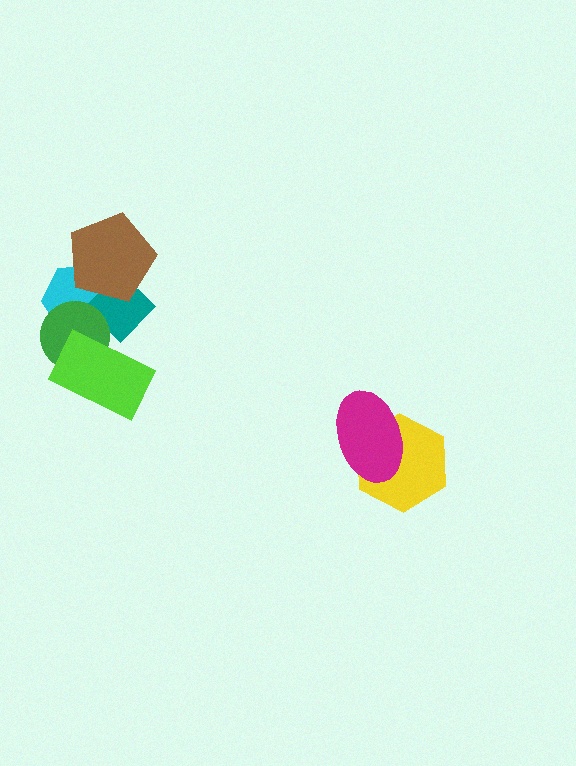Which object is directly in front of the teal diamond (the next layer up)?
The green circle is directly in front of the teal diamond.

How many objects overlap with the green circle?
3 objects overlap with the green circle.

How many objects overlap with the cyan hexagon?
3 objects overlap with the cyan hexagon.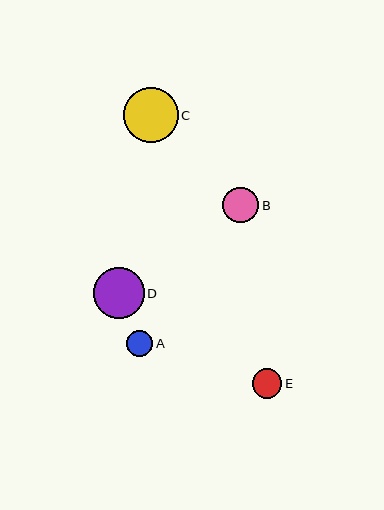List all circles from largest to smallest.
From largest to smallest: C, D, B, E, A.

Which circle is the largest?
Circle C is the largest with a size of approximately 55 pixels.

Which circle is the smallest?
Circle A is the smallest with a size of approximately 26 pixels.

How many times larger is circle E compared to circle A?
Circle E is approximately 1.1 times the size of circle A.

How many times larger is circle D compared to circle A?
Circle D is approximately 2.0 times the size of circle A.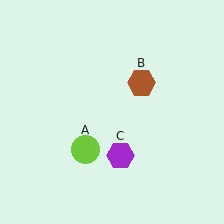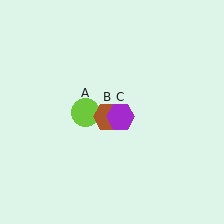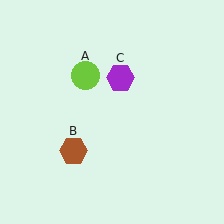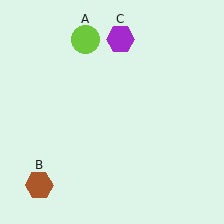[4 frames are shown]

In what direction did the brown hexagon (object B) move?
The brown hexagon (object B) moved down and to the left.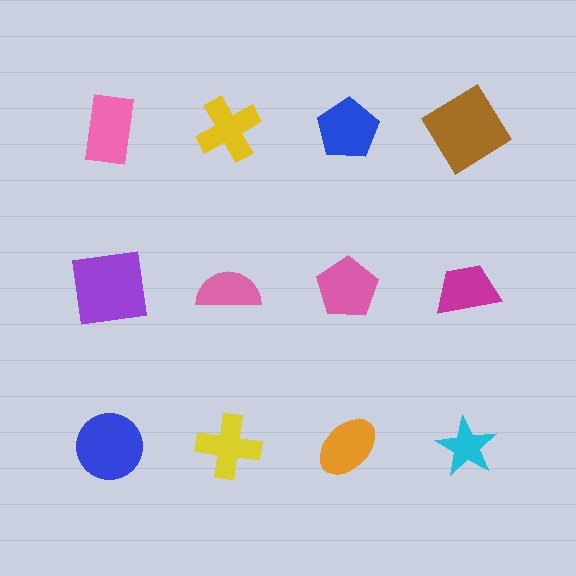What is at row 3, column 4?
A cyan star.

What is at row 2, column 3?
A pink pentagon.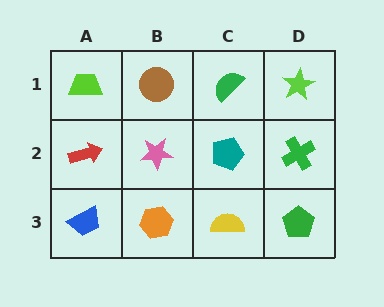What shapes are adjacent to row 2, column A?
A lime trapezoid (row 1, column A), a blue trapezoid (row 3, column A), a pink star (row 2, column B).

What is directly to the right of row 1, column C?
A lime star.